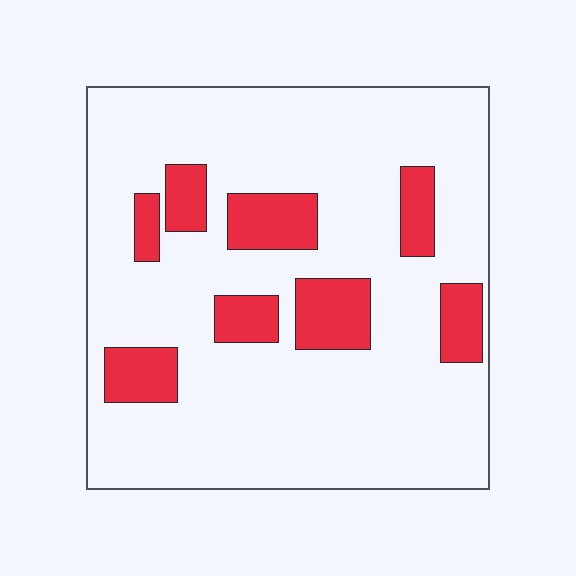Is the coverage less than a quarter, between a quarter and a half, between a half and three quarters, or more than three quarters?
Less than a quarter.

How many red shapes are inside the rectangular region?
8.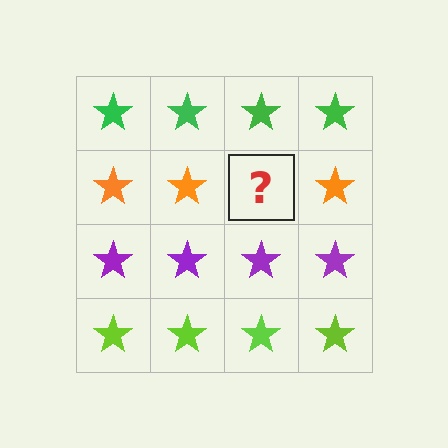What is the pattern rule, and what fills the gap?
The rule is that each row has a consistent color. The gap should be filled with an orange star.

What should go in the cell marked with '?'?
The missing cell should contain an orange star.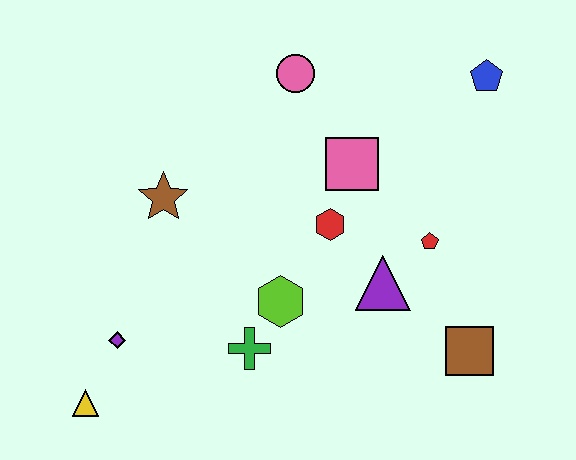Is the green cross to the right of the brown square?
No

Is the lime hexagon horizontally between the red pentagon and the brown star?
Yes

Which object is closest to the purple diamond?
The yellow triangle is closest to the purple diamond.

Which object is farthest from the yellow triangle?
The blue pentagon is farthest from the yellow triangle.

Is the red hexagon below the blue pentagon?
Yes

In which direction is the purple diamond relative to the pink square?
The purple diamond is to the left of the pink square.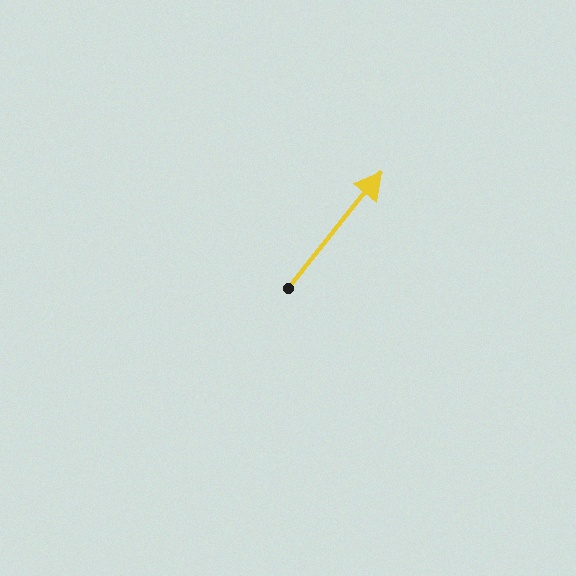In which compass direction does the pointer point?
Northeast.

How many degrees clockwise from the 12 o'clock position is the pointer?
Approximately 39 degrees.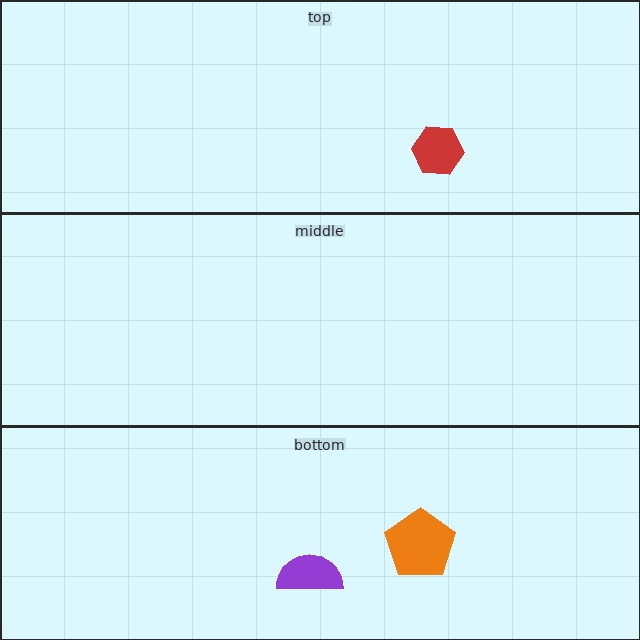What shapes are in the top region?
The red hexagon.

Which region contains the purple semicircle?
The bottom region.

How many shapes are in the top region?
1.